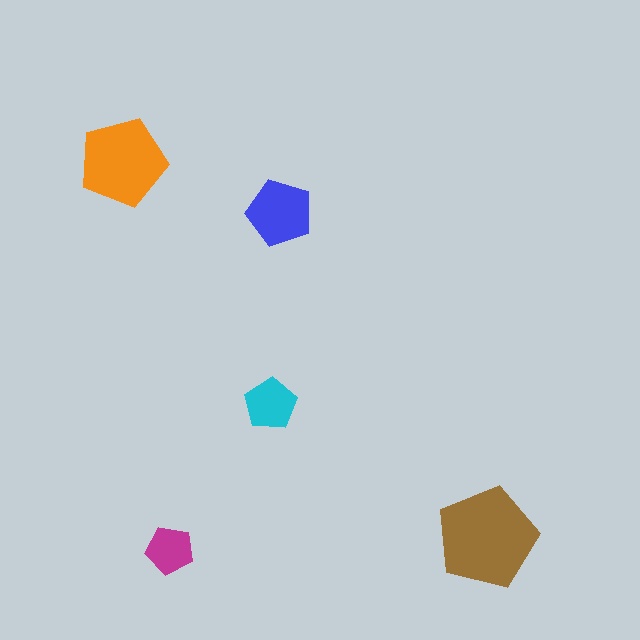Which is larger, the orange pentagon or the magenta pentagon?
The orange one.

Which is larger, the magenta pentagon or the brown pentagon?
The brown one.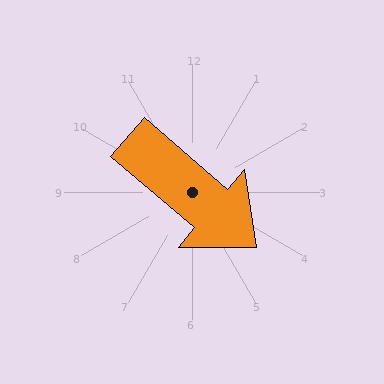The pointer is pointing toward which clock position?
Roughly 4 o'clock.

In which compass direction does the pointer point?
Southeast.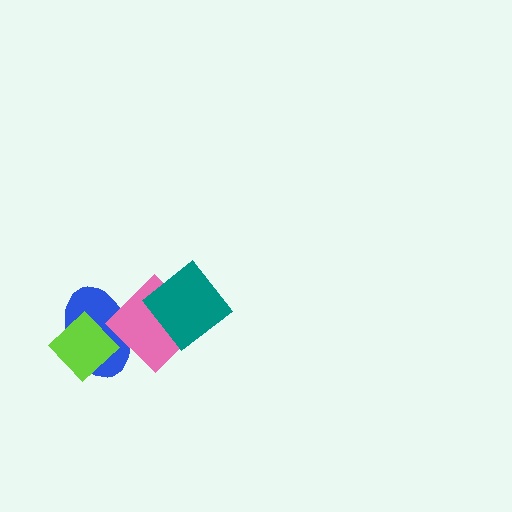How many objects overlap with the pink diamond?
2 objects overlap with the pink diamond.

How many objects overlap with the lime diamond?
1 object overlaps with the lime diamond.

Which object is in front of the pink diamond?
The teal diamond is in front of the pink diamond.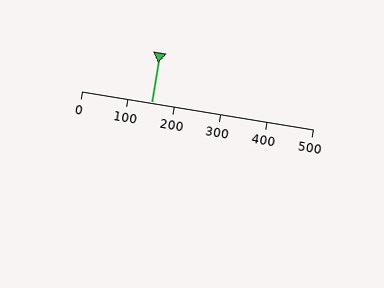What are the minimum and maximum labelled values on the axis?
The axis runs from 0 to 500.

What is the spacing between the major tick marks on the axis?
The major ticks are spaced 100 apart.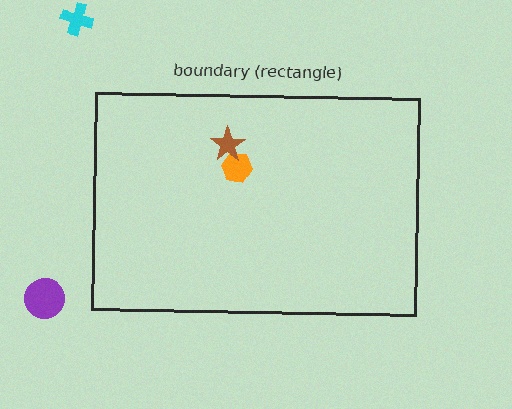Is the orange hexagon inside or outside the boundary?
Inside.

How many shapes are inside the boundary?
2 inside, 2 outside.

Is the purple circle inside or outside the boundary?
Outside.